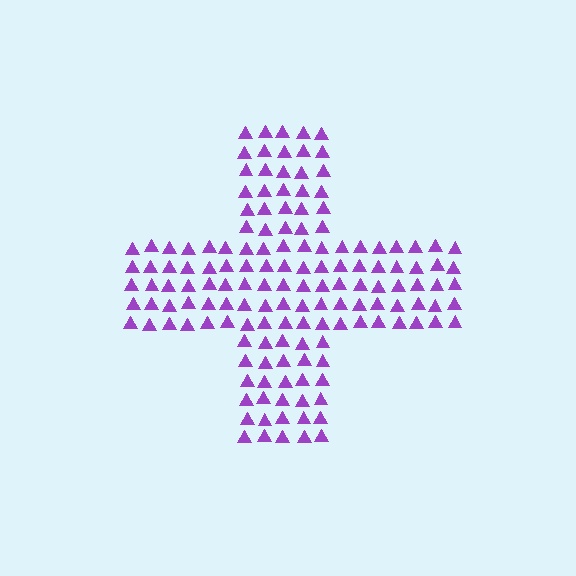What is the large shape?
The large shape is a cross.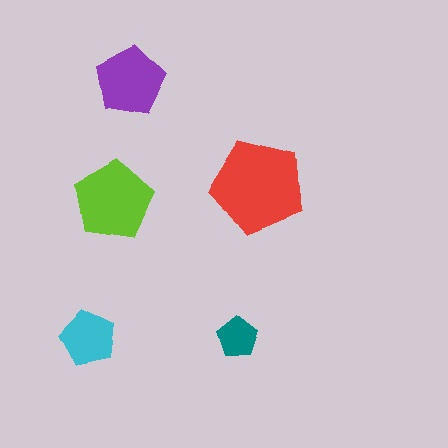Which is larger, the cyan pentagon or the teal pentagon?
The cyan one.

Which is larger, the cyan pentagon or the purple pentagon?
The purple one.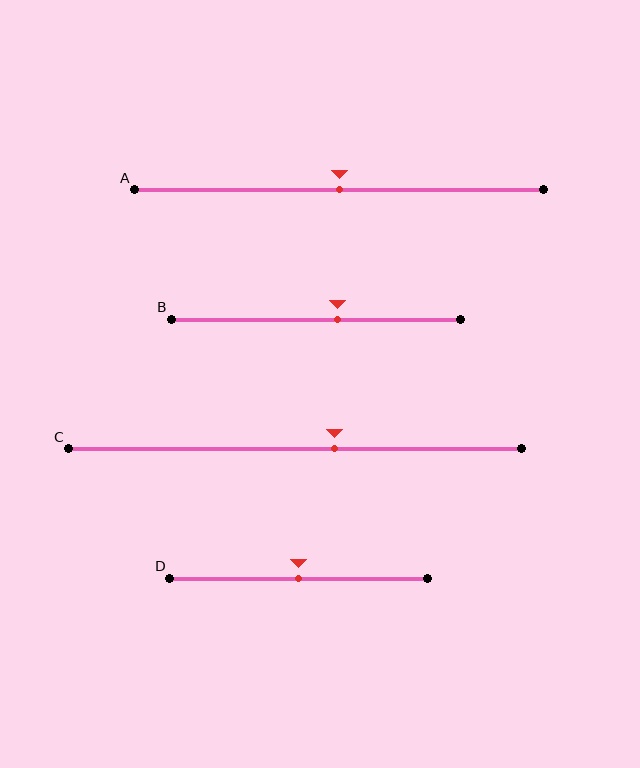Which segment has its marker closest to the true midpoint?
Segment A has its marker closest to the true midpoint.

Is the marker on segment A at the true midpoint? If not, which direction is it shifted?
Yes, the marker on segment A is at the true midpoint.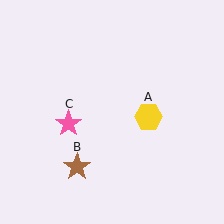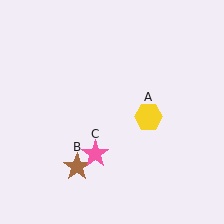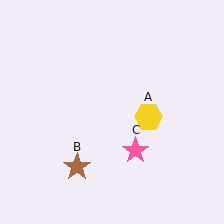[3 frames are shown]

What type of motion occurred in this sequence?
The pink star (object C) rotated counterclockwise around the center of the scene.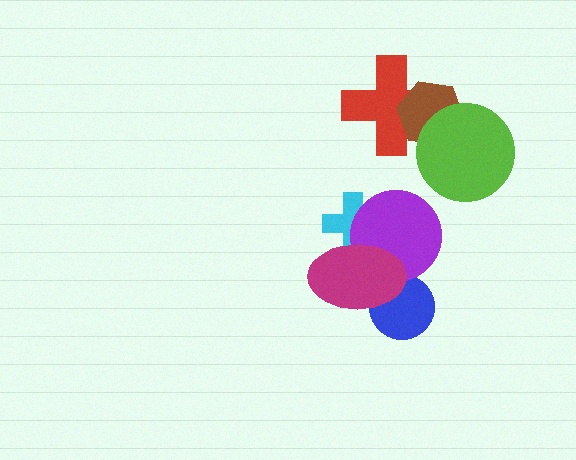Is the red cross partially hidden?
Yes, it is partially covered by another shape.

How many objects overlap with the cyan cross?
2 objects overlap with the cyan cross.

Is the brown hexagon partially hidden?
Yes, it is partially covered by another shape.